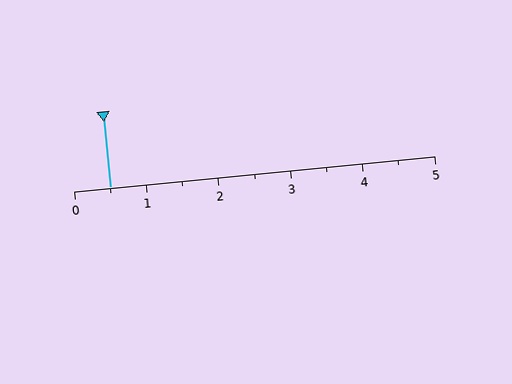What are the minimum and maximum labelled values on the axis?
The axis runs from 0 to 5.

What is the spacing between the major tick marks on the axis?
The major ticks are spaced 1 apart.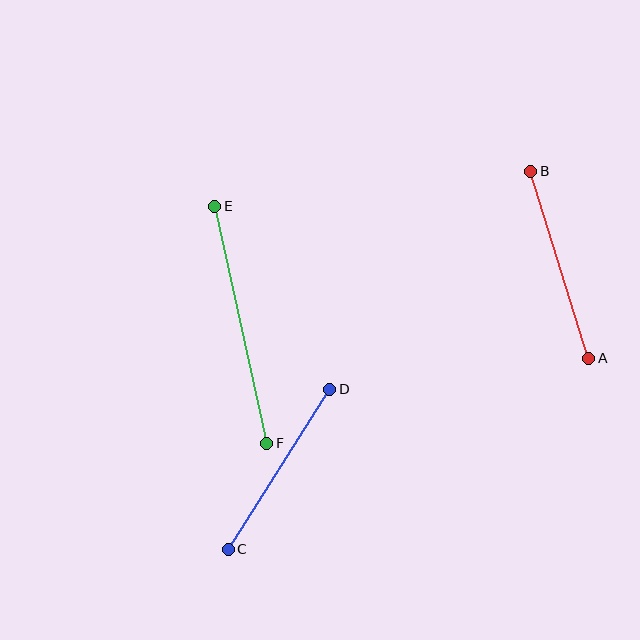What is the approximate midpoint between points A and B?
The midpoint is at approximately (560, 265) pixels.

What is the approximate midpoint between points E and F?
The midpoint is at approximately (241, 325) pixels.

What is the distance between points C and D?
The distance is approximately 189 pixels.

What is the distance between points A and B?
The distance is approximately 196 pixels.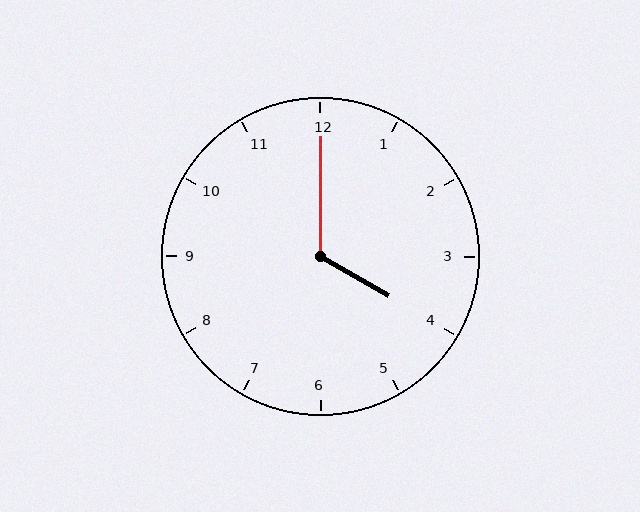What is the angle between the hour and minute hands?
Approximately 120 degrees.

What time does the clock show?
4:00.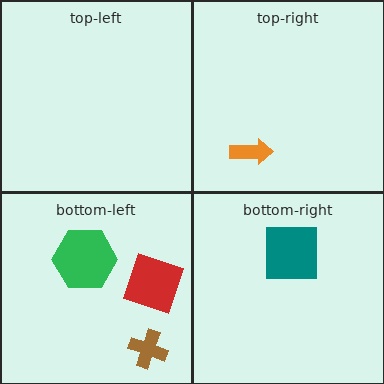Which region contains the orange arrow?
The top-right region.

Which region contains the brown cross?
The bottom-left region.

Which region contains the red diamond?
The bottom-left region.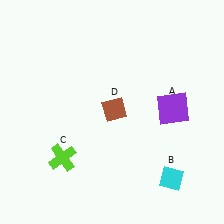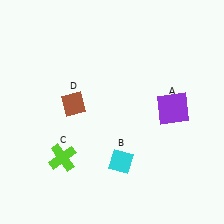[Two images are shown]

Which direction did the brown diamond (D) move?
The brown diamond (D) moved left.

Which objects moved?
The objects that moved are: the cyan diamond (B), the brown diamond (D).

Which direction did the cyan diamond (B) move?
The cyan diamond (B) moved left.